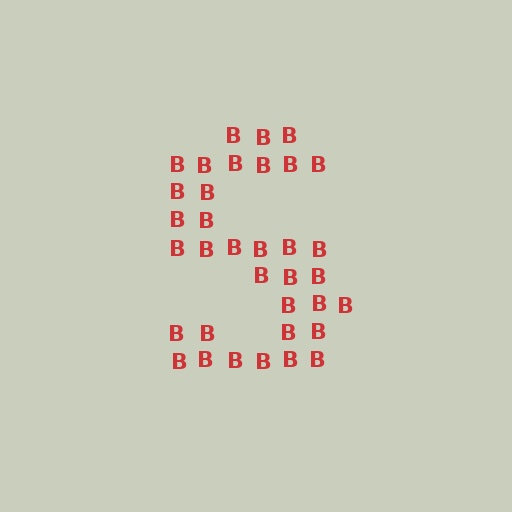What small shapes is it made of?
It is made of small letter B's.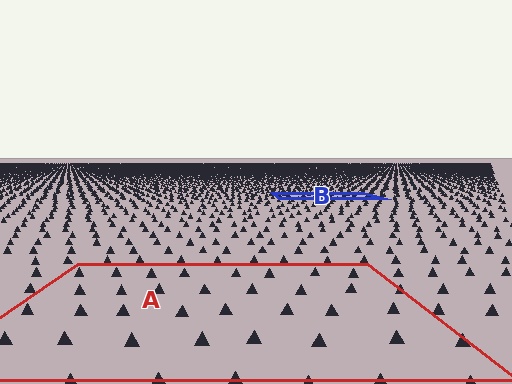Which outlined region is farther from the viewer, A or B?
Region B is farther from the viewer — the texture elements inside it appear smaller and more densely packed.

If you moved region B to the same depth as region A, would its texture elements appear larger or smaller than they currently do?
They would appear larger. At a closer depth, the same texture elements are projected at a bigger on-screen size.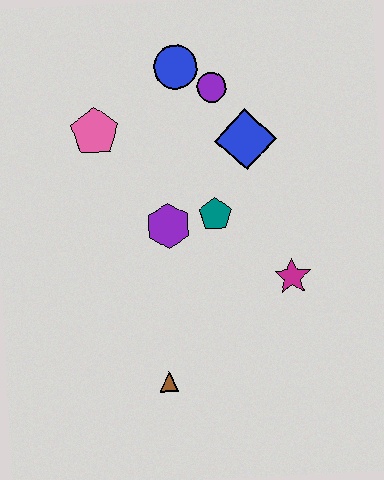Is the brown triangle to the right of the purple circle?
No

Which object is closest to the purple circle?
The blue circle is closest to the purple circle.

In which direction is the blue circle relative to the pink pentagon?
The blue circle is to the right of the pink pentagon.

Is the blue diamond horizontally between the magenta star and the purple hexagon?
Yes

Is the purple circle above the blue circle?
No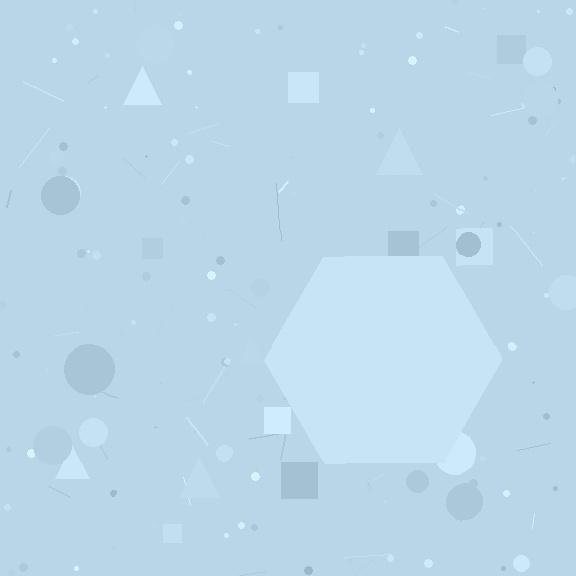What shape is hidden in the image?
A hexagon is hidden in the image.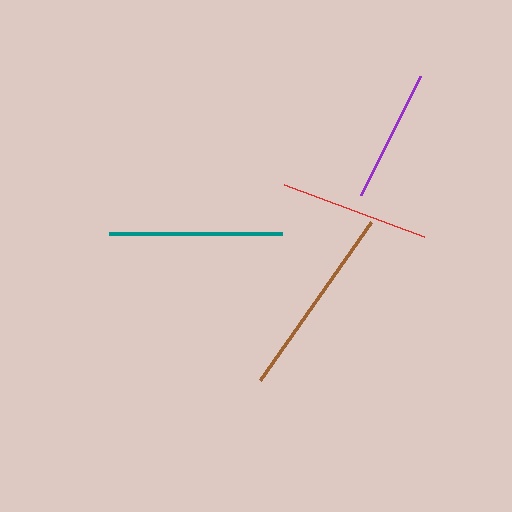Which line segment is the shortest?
The purple line is the shortest at approximately 133 pixels.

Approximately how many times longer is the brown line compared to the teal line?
The brown line is approximately 1.1 times the length of the teal line.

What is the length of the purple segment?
The purple segment is approximately 133 pixels long.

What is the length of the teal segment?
The teal segment is approximately 174 pixels long.